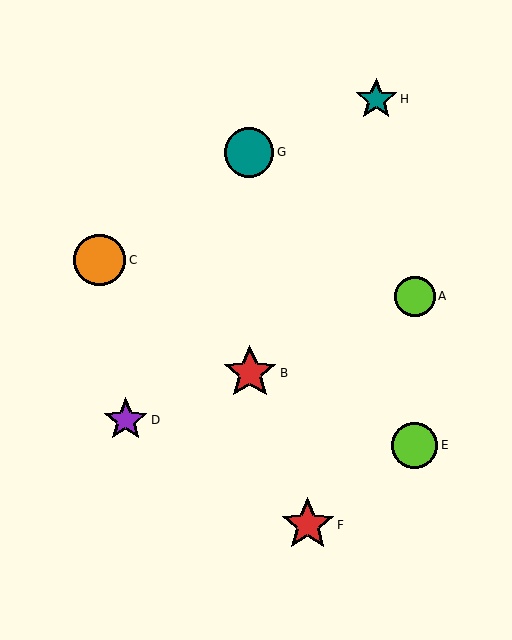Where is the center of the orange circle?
The center of the orange circle is at (100, 260).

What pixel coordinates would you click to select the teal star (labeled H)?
Click at (376, 99) to select the teal star H.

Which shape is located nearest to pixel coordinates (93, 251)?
The orange circle (labeled C) at (100, 260) is nearest to that location.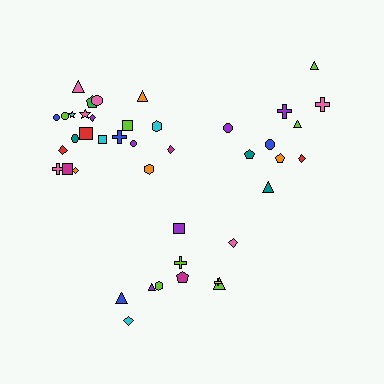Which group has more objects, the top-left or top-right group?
The top-left group.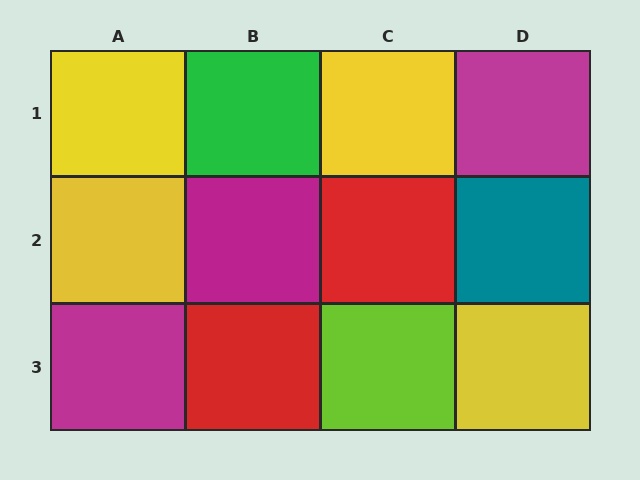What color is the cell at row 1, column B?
Green.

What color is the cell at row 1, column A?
Yellow.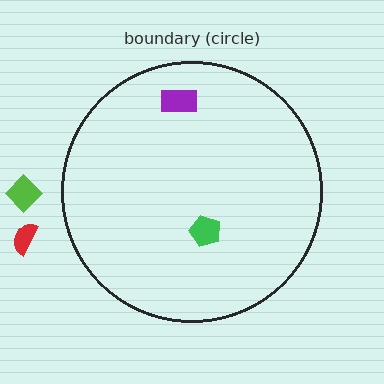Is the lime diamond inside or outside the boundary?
Outside.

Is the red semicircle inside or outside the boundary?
Outside.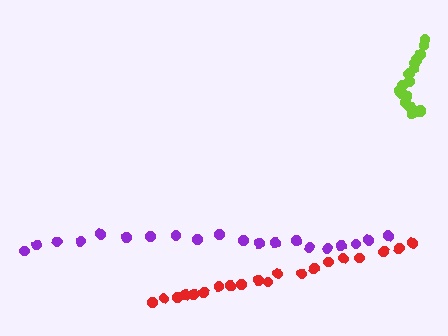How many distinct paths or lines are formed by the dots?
There are 3 distinct paths.